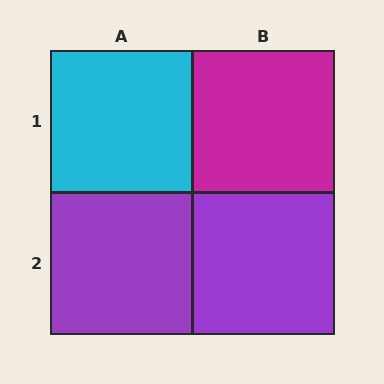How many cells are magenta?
1 cell is magenta.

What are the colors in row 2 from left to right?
Purple, purple.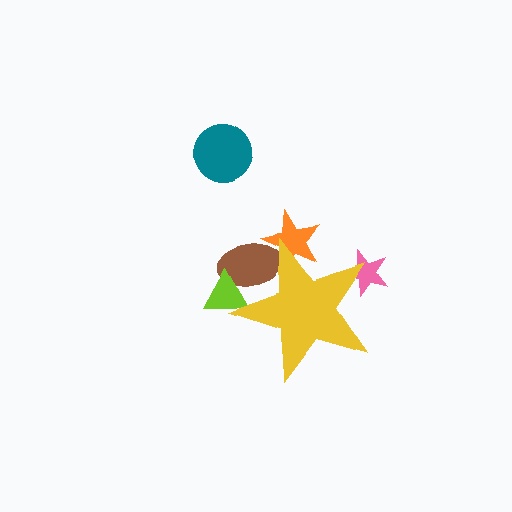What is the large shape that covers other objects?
A yellow star.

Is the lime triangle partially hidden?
Yes, the lime triangle is partially hidden behind the yellow star.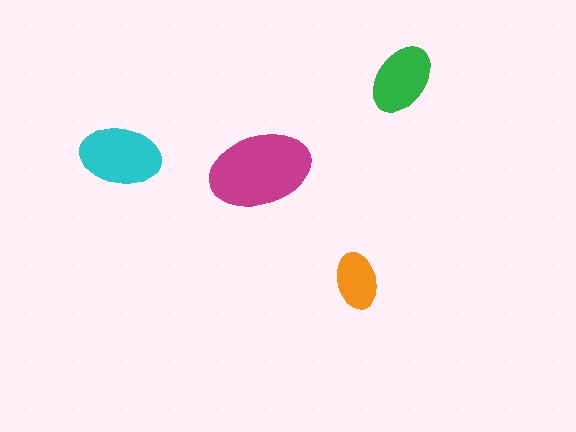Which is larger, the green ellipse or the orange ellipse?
The green one.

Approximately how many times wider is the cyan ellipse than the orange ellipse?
About 1.5 times wider.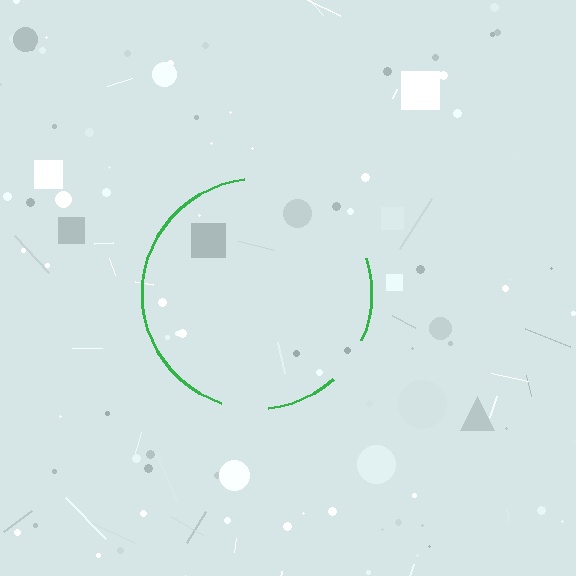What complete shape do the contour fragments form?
The contour fragments form a circle.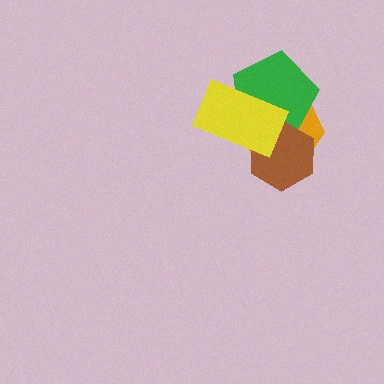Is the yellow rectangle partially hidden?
No, no other shape covers it.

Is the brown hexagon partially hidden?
Yes, it is partially covered by another shape.